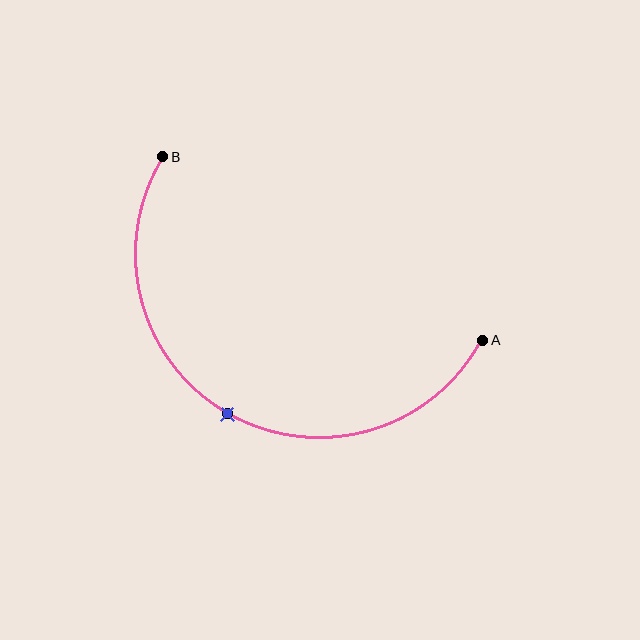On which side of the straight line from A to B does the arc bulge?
The arc bulges below the straight line connecting A and B.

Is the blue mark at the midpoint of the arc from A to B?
Yes. The blue mark lies on the arc at equal arc-length from both A and B — it is the arc midpoint.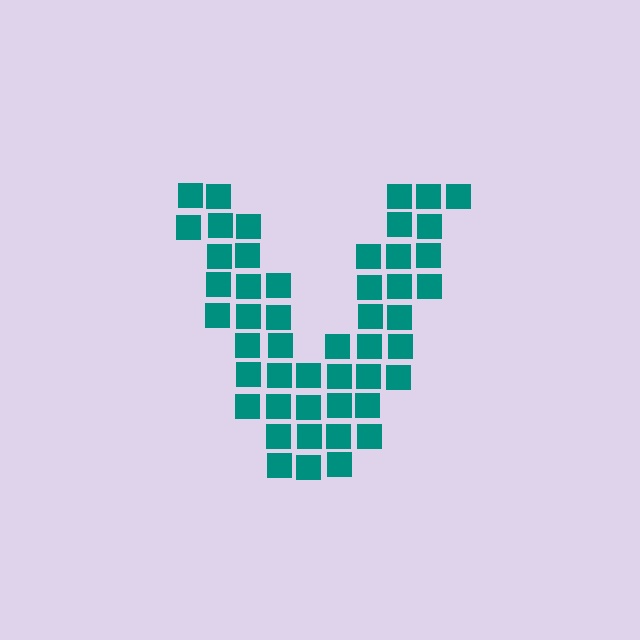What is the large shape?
The large shape is the letter V.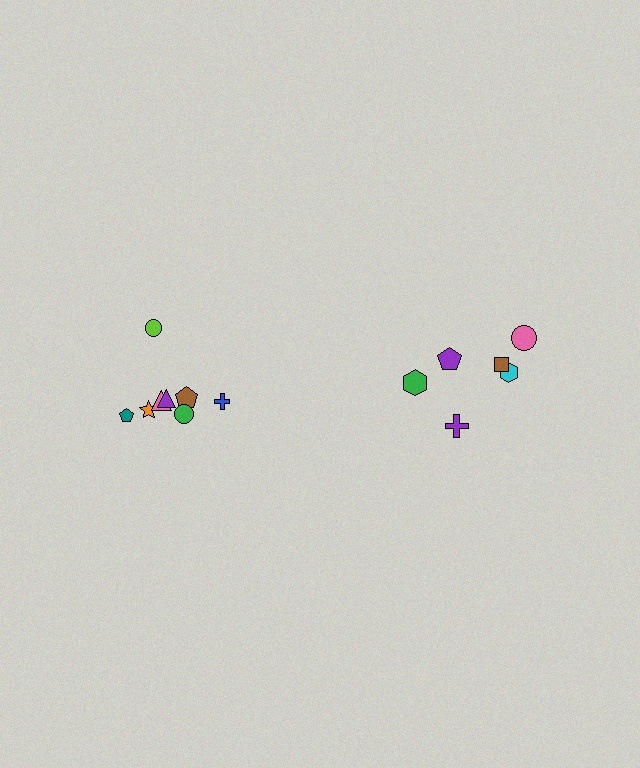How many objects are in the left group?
There are 8 objects.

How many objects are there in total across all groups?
There are 14 objects.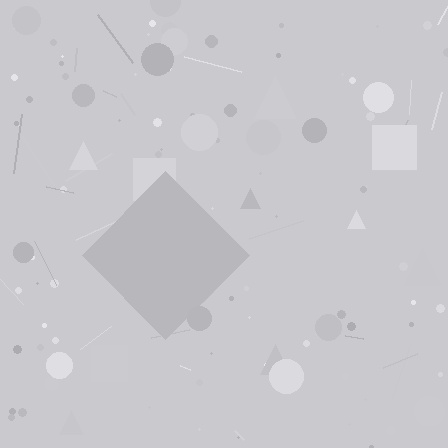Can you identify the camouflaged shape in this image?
The camouflaged shape is a diamond.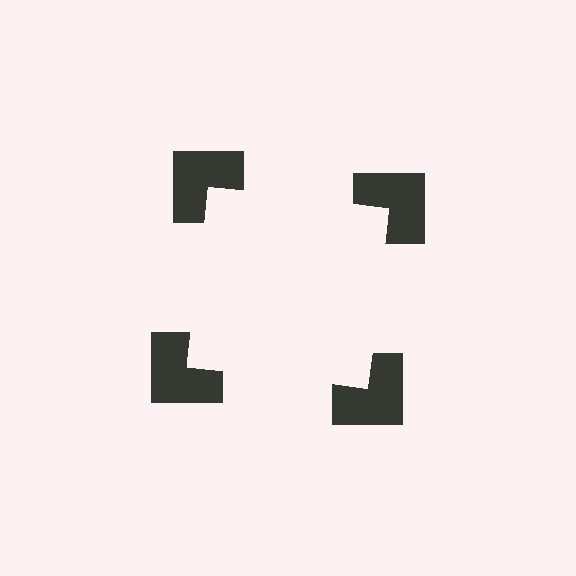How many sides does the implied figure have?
4 sides.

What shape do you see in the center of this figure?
An illusory square — its edges are inferred from the aligned wedge cuts in the notched squares, not physically drawn.